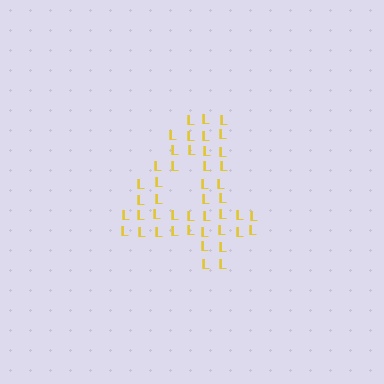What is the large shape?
The large shape is the digit 4.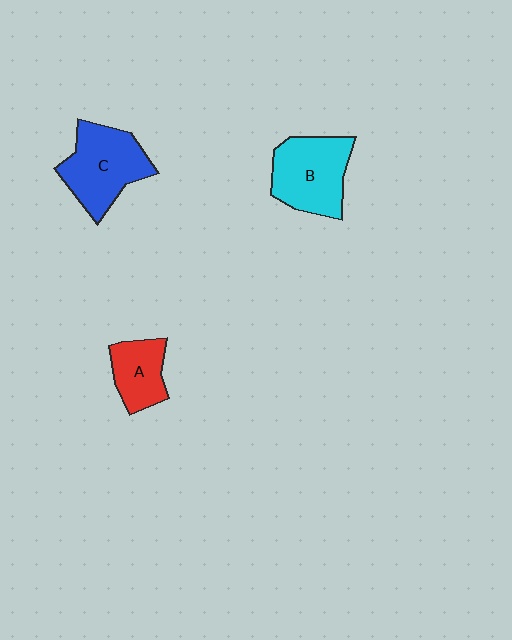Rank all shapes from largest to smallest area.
From largest to smallest: C (blue), B (cyan), A (red).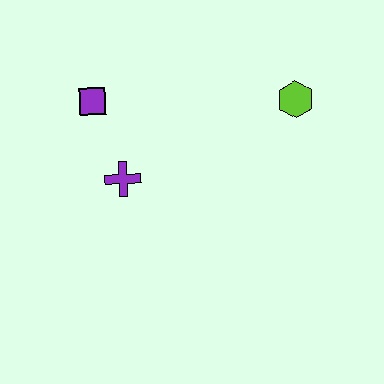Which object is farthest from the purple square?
The lime hexagon is farthest from the purple square.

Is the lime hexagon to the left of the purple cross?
No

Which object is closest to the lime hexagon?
The purple cross is closest to the lime hexagon.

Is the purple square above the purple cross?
Yes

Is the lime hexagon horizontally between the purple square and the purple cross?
No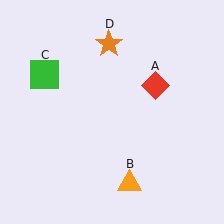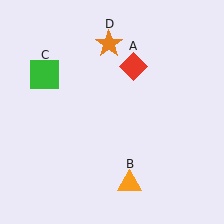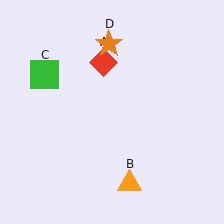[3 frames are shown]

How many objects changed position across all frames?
1 object changed position: red diamond (object A).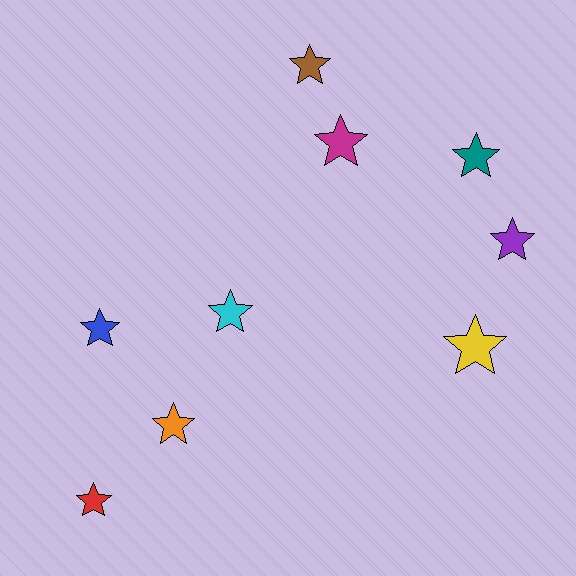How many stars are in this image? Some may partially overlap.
There are 9 stars.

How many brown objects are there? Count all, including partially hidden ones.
There is 1 brown object.